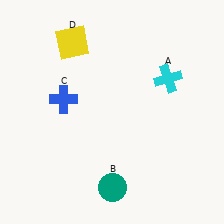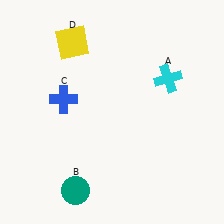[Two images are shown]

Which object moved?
The teal circle (B) moved left.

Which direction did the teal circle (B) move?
The teal circle (B) moved left.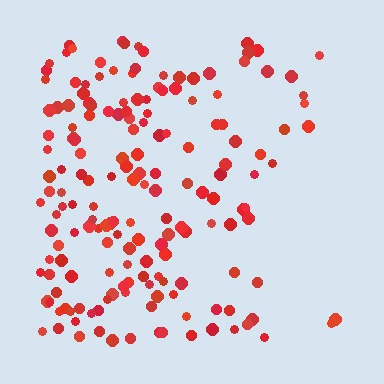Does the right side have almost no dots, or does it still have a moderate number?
Still a moderate number, just noticeably fewer than the left.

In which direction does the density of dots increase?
From right to left, with the left side densest.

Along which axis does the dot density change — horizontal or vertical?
Horizontal.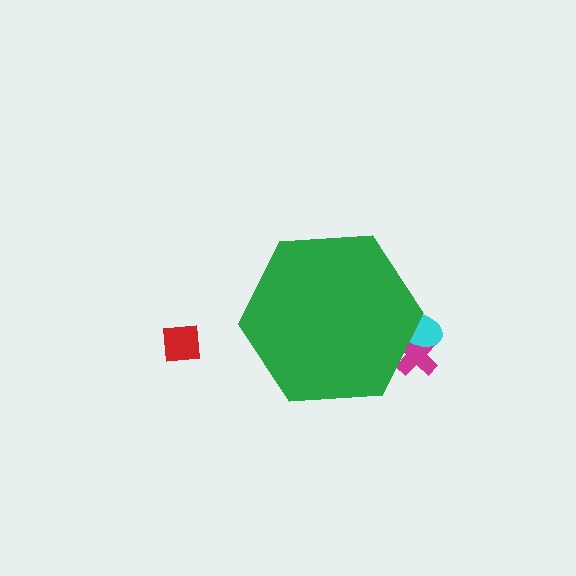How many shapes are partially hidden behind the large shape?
2 shapes are partially hidden.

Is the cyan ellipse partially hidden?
Yes, the cyan ellipse is partially hidden behind the green hexagon.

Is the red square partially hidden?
No, the red square is fully visible.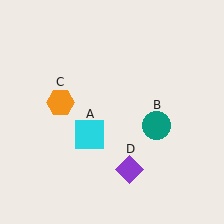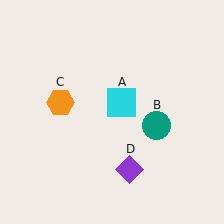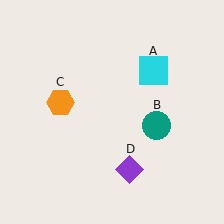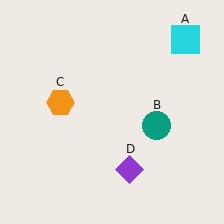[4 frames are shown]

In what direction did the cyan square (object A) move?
The cyan square (object A) moved up and to the right.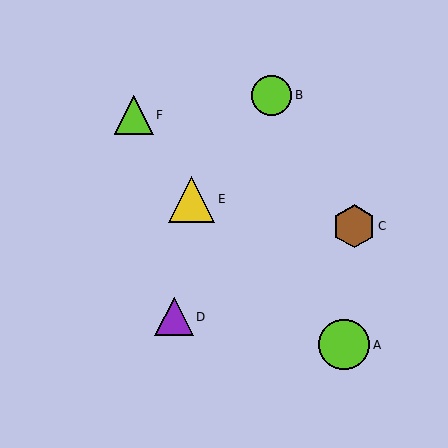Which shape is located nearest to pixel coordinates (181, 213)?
The yellow triangle (labeled E) at (192, 199) is nearest to that location.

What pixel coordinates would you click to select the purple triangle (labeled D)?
Click at (174, 317) to select the purple triangle D.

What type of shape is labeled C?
Shape C is a brown hexagon.